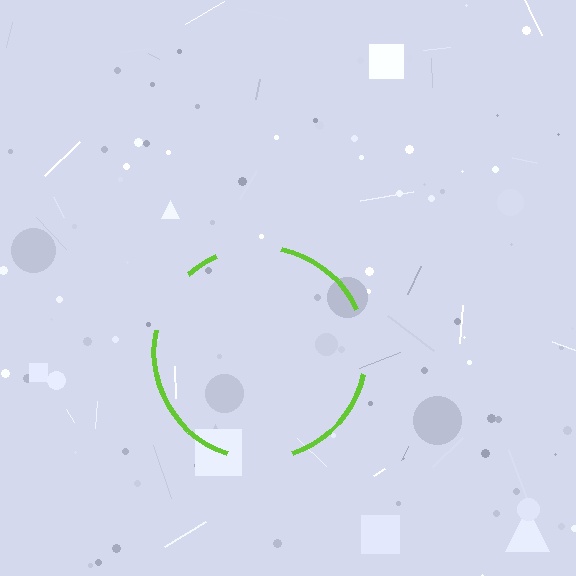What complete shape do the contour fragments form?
The contour fragments form a circle.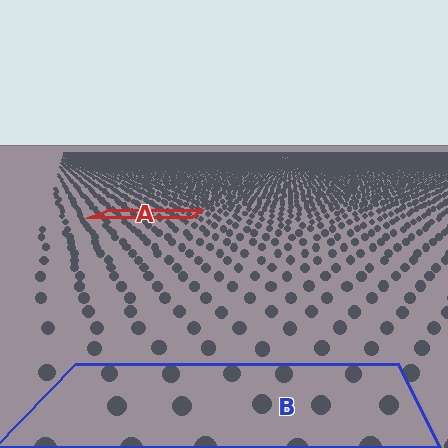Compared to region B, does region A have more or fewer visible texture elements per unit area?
Region A has more texture elements per unit area — they are packed more densely because it is farther away.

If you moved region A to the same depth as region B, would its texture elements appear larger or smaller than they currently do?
They would appear larger. At a closer depth, the same texture elements are projected at a bigger on-screen size.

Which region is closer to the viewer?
Region B is closer. The texture elements there are larger and more spread out.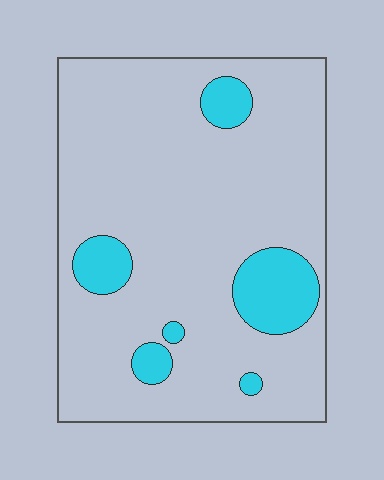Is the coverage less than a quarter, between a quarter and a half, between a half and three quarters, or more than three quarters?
Less than a quarter.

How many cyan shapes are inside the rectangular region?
6.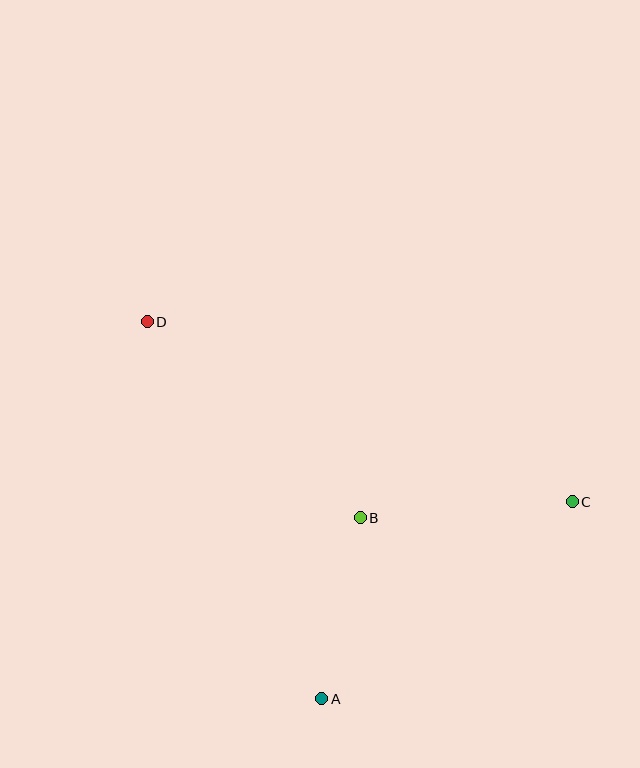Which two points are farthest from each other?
Points C and D are farthest from each other.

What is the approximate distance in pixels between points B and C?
The distance between B and C is approximately 213 pixels.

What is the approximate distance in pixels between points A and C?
The distance between A and C is approximately 319 pixels.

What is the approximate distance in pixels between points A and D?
The distance between A and D is approximately 416 pixels.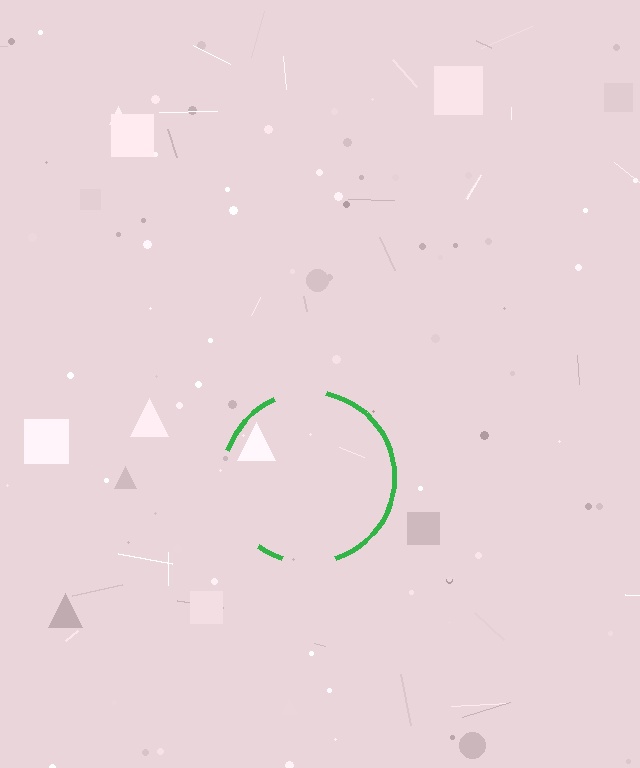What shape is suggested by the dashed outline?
The dashed outline suggests a circle.